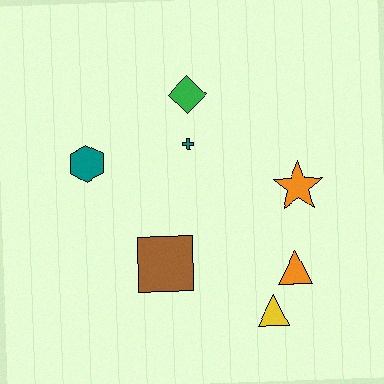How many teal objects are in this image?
There are 2 teal objects.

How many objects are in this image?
There are 7 objects.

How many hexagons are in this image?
There is 1 hexagon.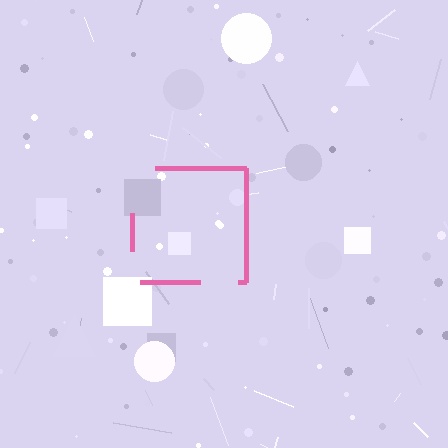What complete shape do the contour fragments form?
The contour fragments form a square.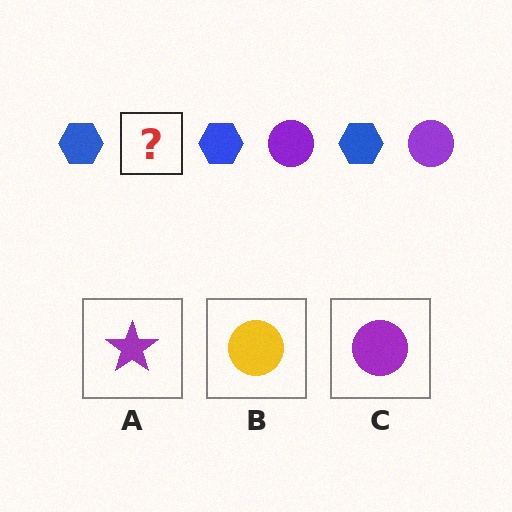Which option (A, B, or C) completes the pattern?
C.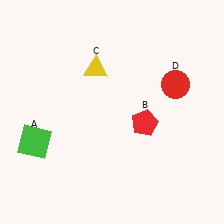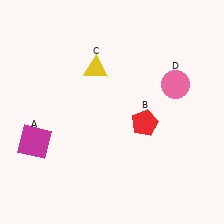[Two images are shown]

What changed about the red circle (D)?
In Image 1, D is red. In Image 2, it changed to pink.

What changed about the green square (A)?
In Image 1, A is green. In Image 2, it changed to magenta.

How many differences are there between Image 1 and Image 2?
There are 2 differences between the two images.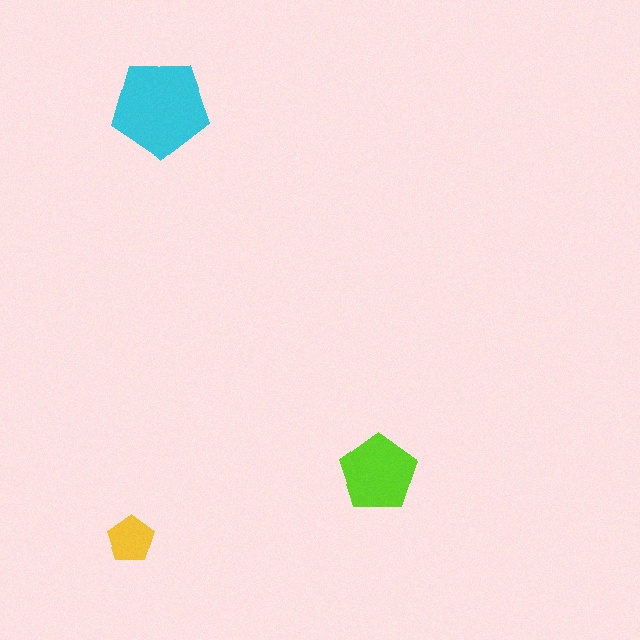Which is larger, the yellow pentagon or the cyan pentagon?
The cyan one.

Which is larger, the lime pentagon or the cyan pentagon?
The cyan one.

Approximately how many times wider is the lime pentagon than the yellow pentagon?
About 1.5 times wider.